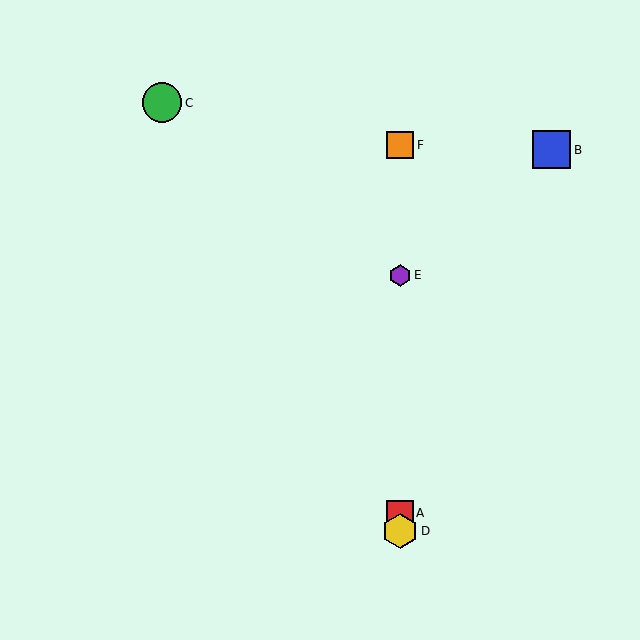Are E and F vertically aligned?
Yes, both are at x≈400.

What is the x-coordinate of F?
Object F is at x≈400.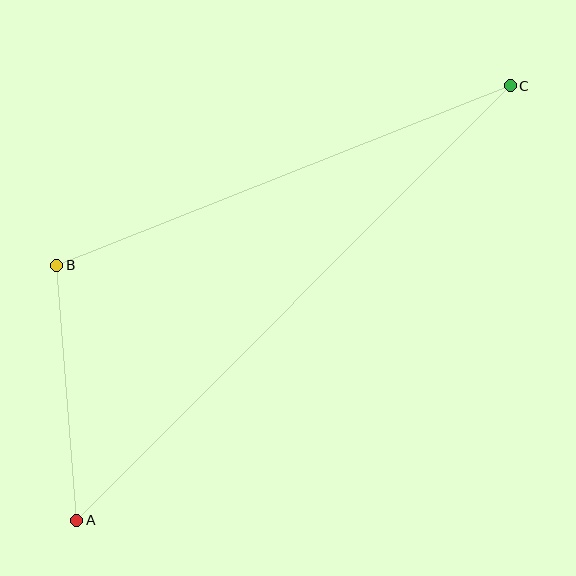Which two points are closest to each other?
Points A and B are closest to each other.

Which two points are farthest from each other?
Points A and C are farthest from each other.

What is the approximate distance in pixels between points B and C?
The distance between B and C is approximately 488 pixels.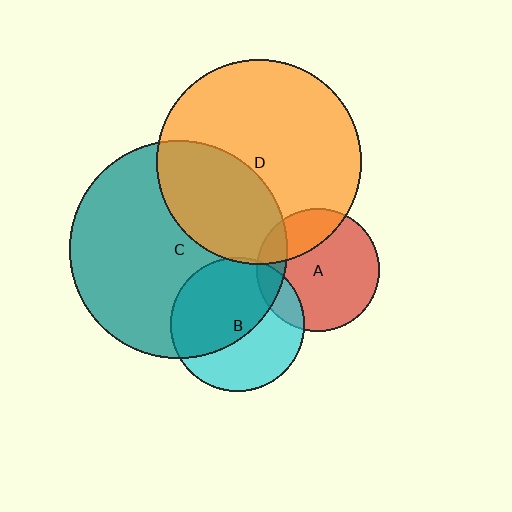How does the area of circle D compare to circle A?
Approximately 2.8 times.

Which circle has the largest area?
Circle C (teal).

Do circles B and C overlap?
Yes.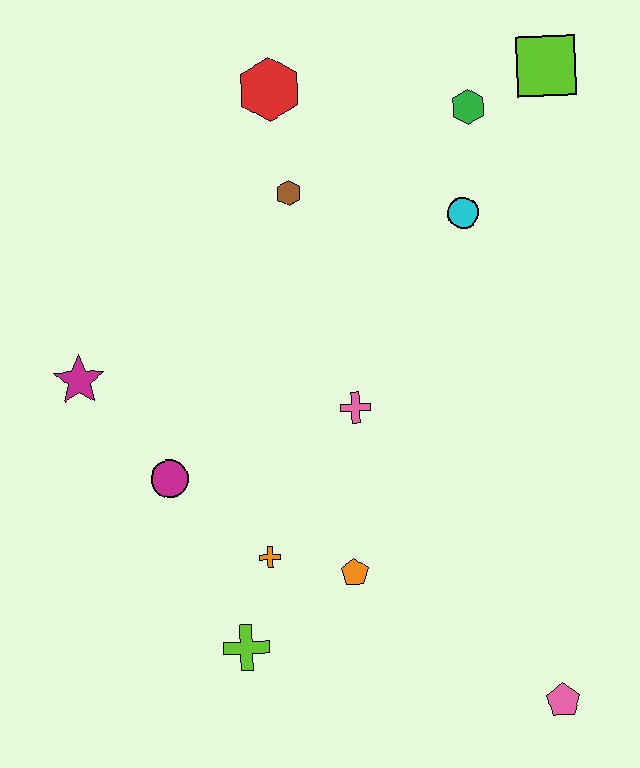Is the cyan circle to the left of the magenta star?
No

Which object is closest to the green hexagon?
The lime square is closest to the green hexagon.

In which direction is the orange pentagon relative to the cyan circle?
The orange pentagon is below the cyan circle.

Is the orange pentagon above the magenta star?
No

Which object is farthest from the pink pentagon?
The red hexagon is farthest from the pink pentagon.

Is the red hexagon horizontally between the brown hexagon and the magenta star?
Yes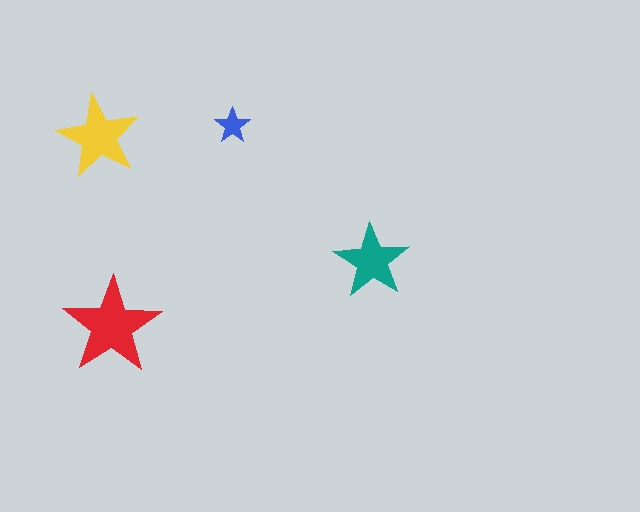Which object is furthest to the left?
The yellow star is leftmost.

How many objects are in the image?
There are 4 objects in the image.